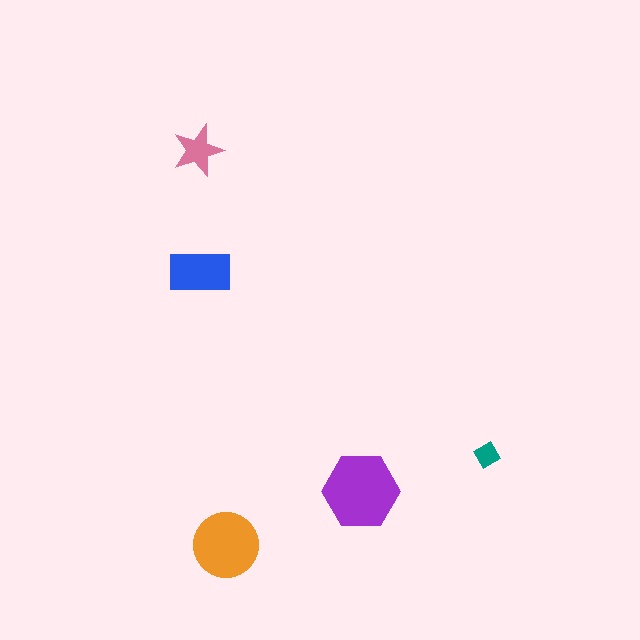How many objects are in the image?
There are 5 objects in the image.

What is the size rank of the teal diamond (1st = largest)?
5th.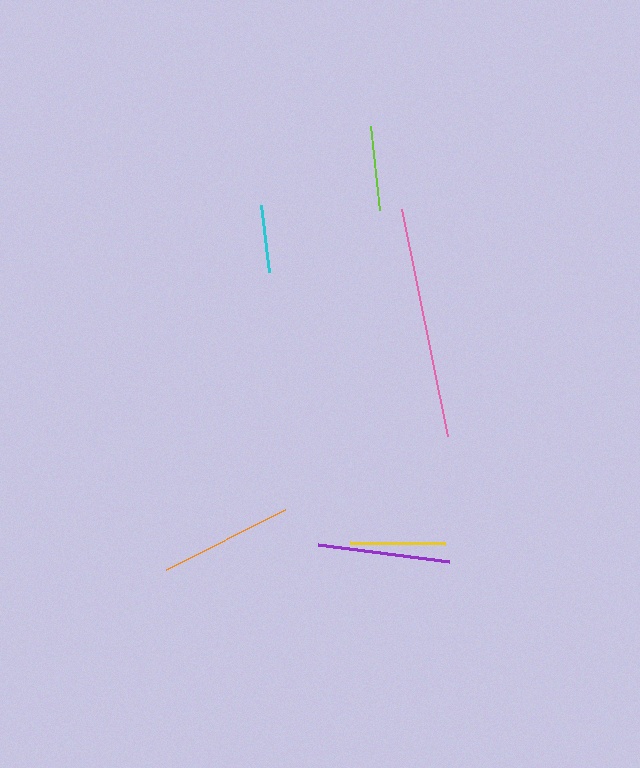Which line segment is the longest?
The pink line is the longest at approximately 231 pixels.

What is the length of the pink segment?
The pink segment is approximately 231 pixels long.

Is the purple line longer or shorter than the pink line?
The pink line is longer than the purple line.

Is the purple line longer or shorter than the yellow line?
The purple line is longer than the yellow line.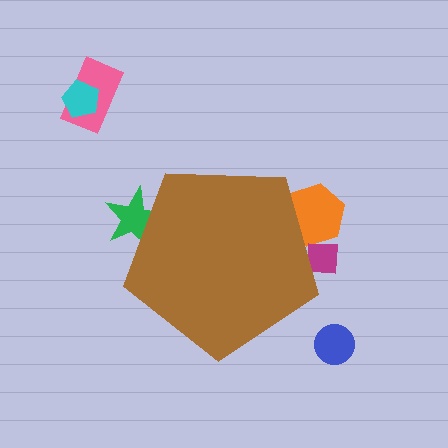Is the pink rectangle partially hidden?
No, the pink rectangle is fully visible.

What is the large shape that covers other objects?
A brown pentagon.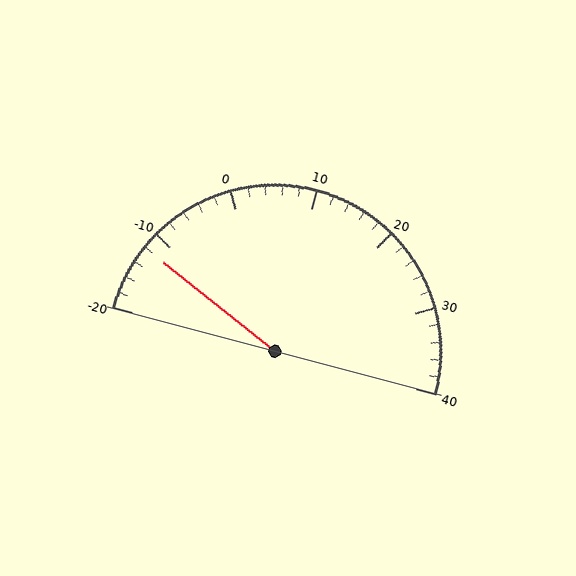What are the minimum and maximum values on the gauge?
The gauge ranges from -20 to 40.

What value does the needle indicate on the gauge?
The needle indicates approximately -12.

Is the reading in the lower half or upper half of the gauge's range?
The reading is in the lower half of the range (-20 to 40).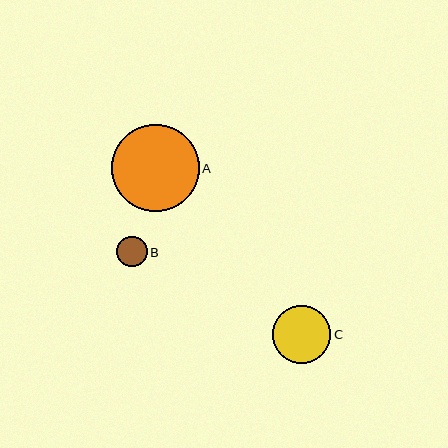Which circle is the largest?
Circle A is the largest with a size of approximately 88 pixels.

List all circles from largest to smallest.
From largest to smallest: A, C, B.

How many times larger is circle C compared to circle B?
Circle C is approximately 1.9 times the size of circle B.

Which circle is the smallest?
Circle B is the smallest with a size of approximately 31 pixels.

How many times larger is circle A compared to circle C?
Circle A is approximately 1.5 times the size of circle C.